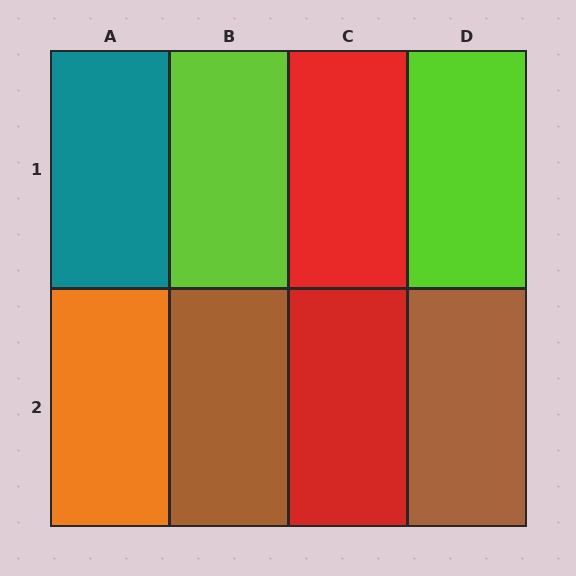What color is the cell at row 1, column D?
Lime.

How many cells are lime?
2 cells are lime.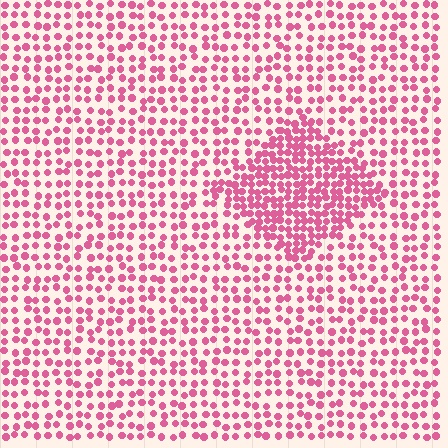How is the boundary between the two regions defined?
The boundary is defined by a change in element density (approximately 2.0x ratio). All elements are the same color, size, and shape.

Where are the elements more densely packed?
The elements are more densely packed inside the diamond boundary.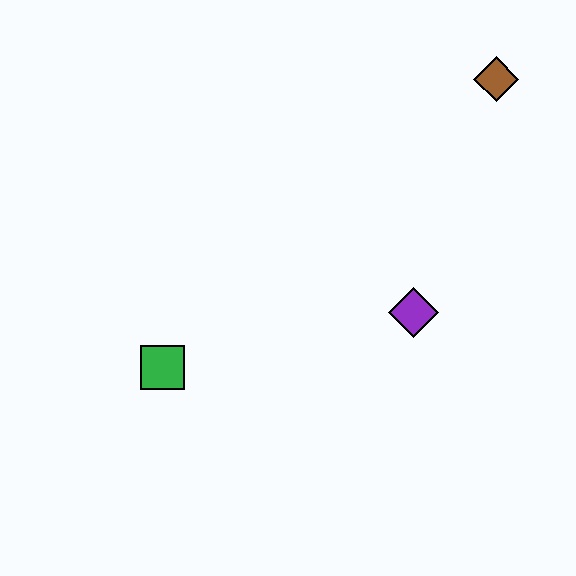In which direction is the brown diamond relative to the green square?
The brown diamond is to the right of the green square.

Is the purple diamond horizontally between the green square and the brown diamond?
Yes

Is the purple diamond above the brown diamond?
No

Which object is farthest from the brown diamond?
The green square is farthest from the brown diamond.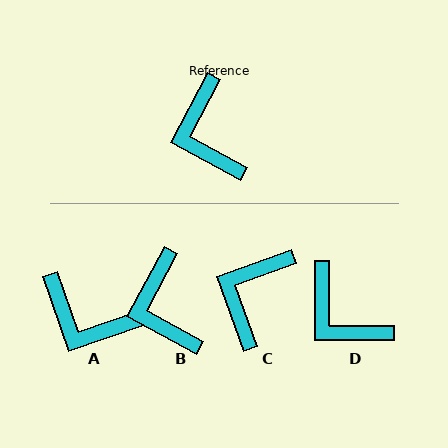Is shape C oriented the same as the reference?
No, it is off by about 42 degrees.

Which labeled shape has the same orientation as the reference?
B.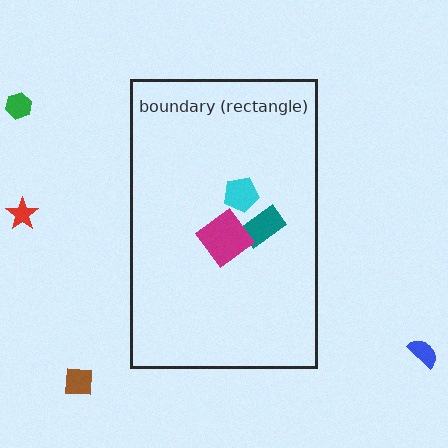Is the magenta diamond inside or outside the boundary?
Inside.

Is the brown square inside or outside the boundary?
Outside.